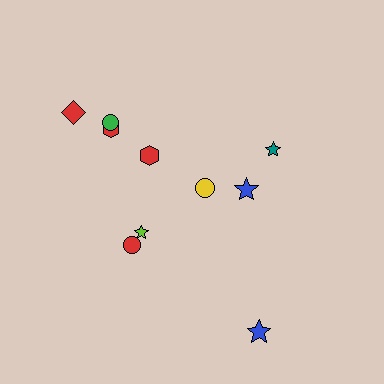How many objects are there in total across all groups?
There are 10 objects.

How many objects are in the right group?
There are 4 objects.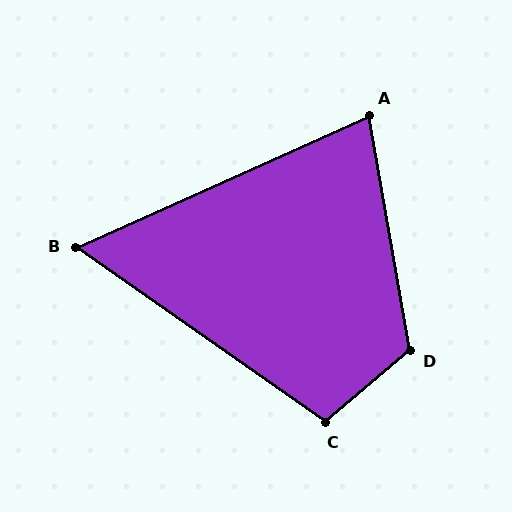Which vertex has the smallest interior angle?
B, at approximately 59 degrees.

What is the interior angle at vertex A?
Approximately 76 degrees (acute).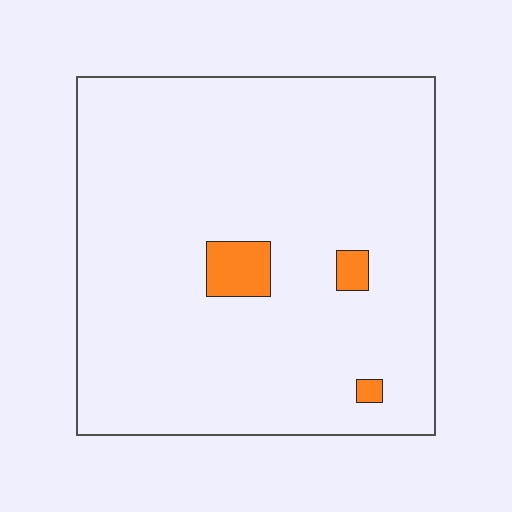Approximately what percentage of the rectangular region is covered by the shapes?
Approximately 5%.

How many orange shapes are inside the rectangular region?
3.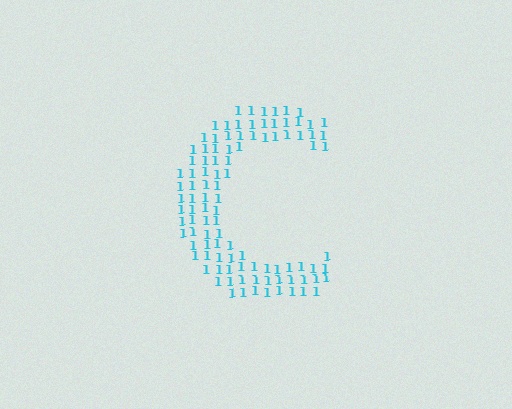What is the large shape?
The large shape is the letter C.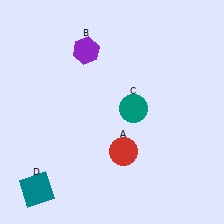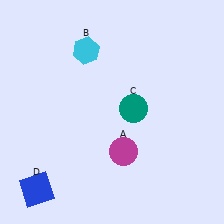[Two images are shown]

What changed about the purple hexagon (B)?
In Image 1, B is purple. In Image 2, it changed to cyan.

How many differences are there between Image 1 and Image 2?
There are 3 differences between the two images.